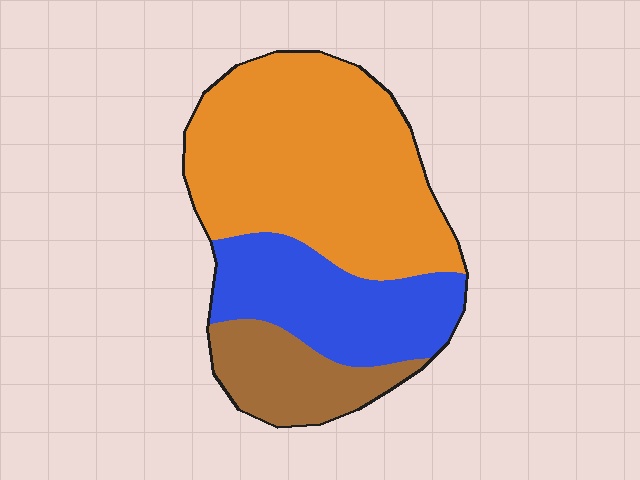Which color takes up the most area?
Orange, at roughly 55%.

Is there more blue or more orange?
Orange.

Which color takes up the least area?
Brown, at roughly 15%.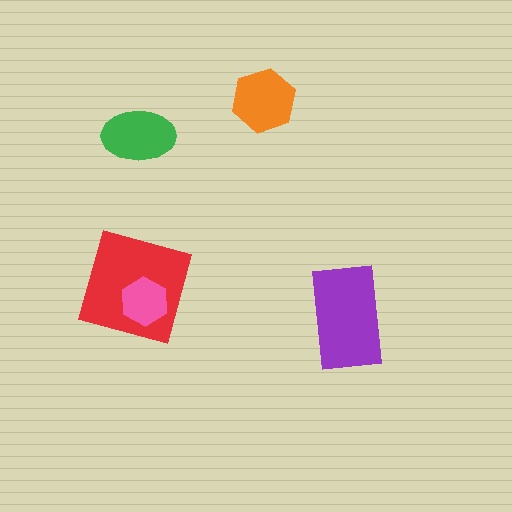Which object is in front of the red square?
The pink hexagon is in front of the red square.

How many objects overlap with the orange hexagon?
0 objects overlap with the orange hexagon.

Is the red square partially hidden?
Yes, it is partially covered by another shape.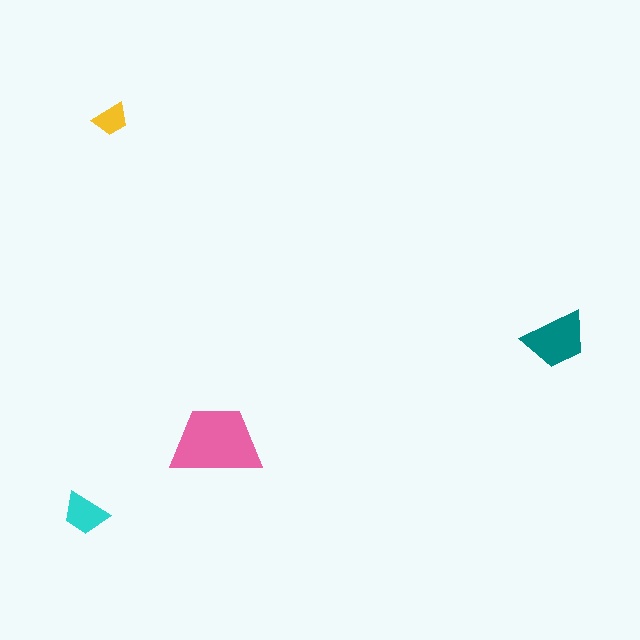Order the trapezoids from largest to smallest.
the pink one, the teal one, the cyan one, the yellow one.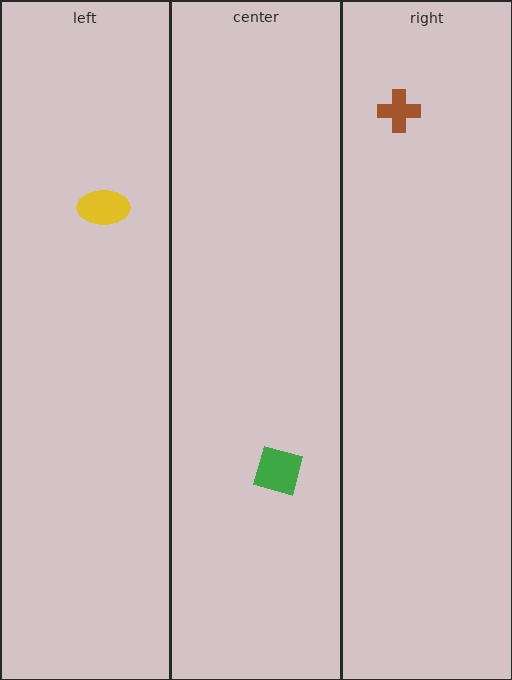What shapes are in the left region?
The yellow ellipse.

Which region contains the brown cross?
The right region.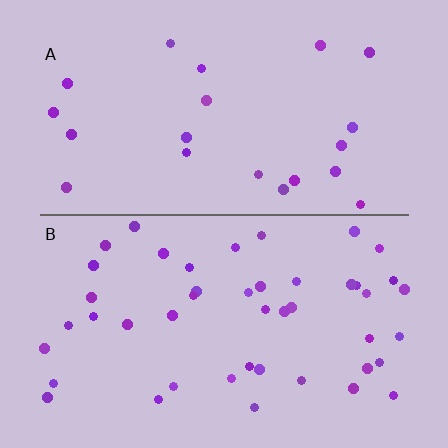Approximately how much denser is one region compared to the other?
Approximately 2.2× — region B over region A.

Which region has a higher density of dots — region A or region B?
B (the bottom).